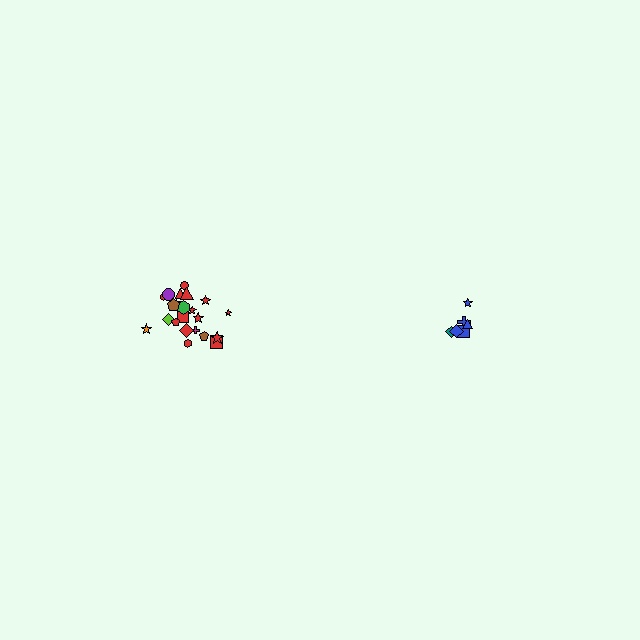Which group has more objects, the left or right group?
The left group.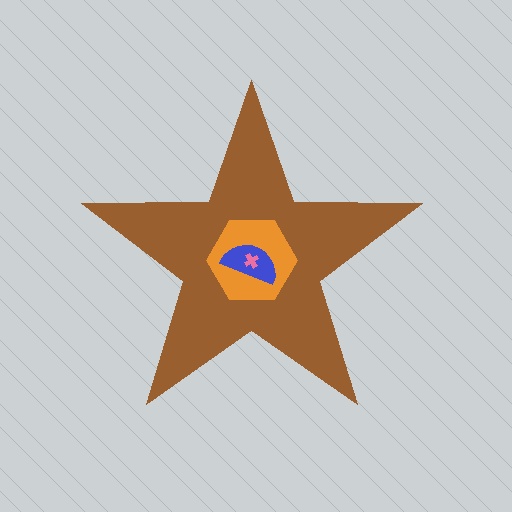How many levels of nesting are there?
4.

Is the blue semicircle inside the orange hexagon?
Yes.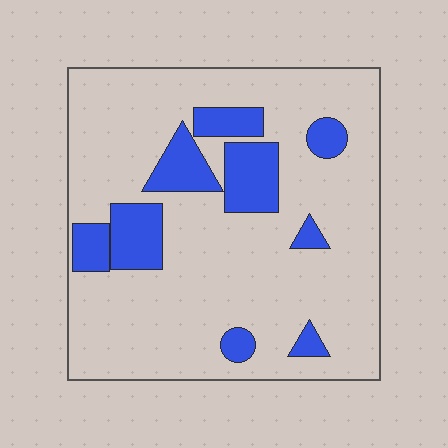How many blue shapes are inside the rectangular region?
9.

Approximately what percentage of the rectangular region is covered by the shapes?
Approximately 20%.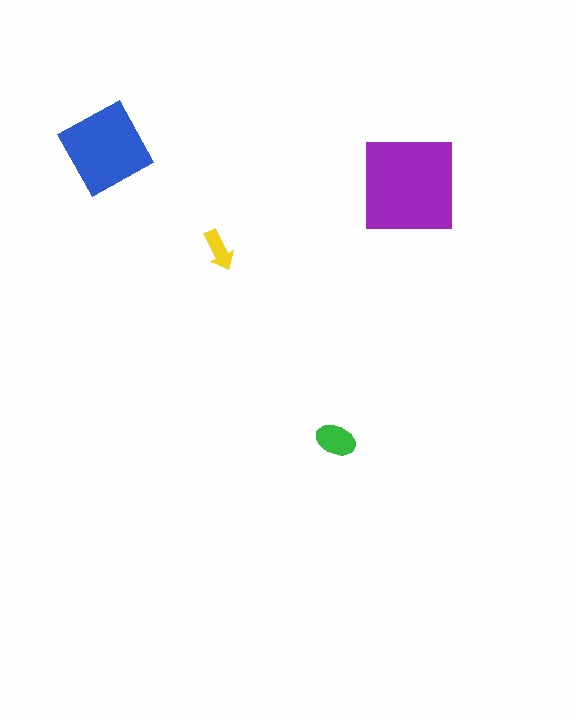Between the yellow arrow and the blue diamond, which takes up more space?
The blue diamond.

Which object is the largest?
The purple square.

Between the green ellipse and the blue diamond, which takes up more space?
The blue diamond.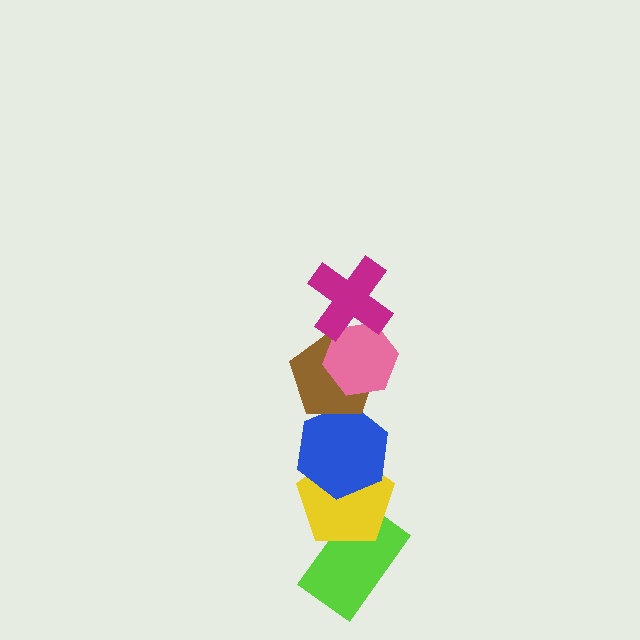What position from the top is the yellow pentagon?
The yellow pentagon is 5th from the top.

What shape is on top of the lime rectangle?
The yellow pentagon is on top of the lime rectangle.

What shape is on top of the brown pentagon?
The pink hexagon is on top of the brown pentagon.